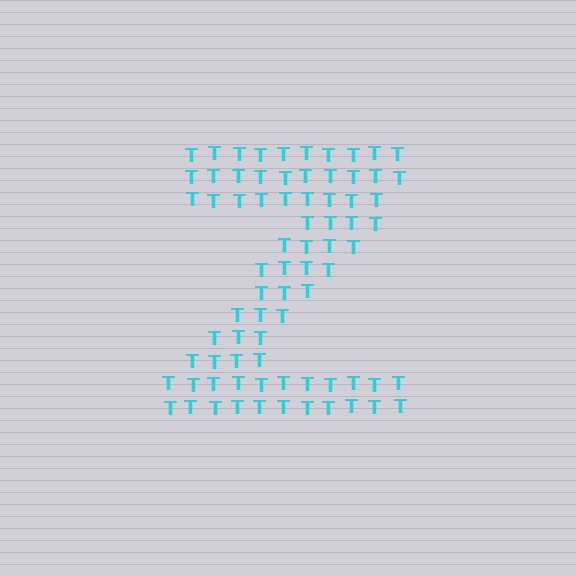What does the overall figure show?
The overall figure shows the letter Z.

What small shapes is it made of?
It is made of small letter T's.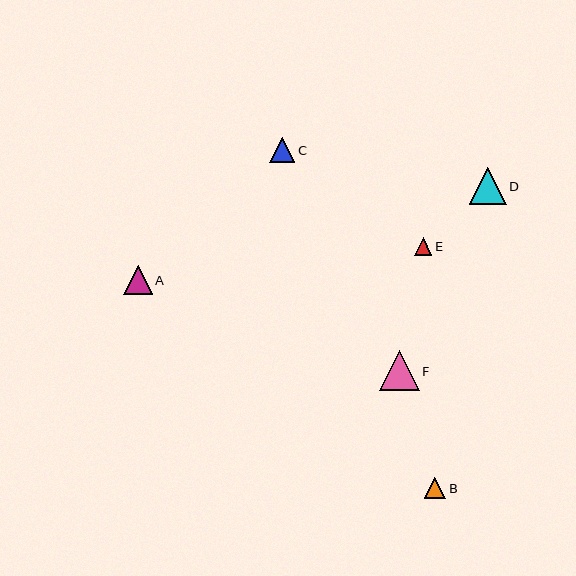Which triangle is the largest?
Triangle F is the largest with a size of approximately 40 pixels.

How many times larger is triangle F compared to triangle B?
Triangle F is approximately 1.9 times the size of triangle B.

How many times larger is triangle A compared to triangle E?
Triangle A is approximately 1.7 times the size of triangle E.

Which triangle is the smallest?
Triangle E is the smallest with a size of approximately 17 pixels.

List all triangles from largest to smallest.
From largest to smallest: F, D, A, C, B, E.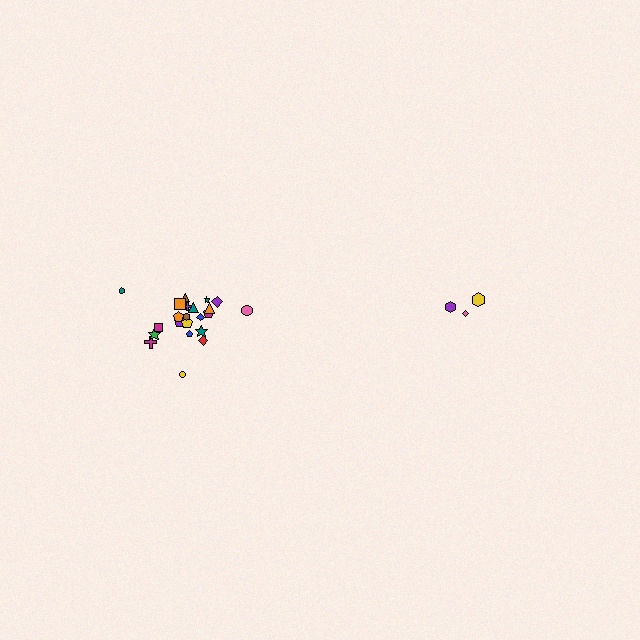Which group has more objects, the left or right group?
The left group.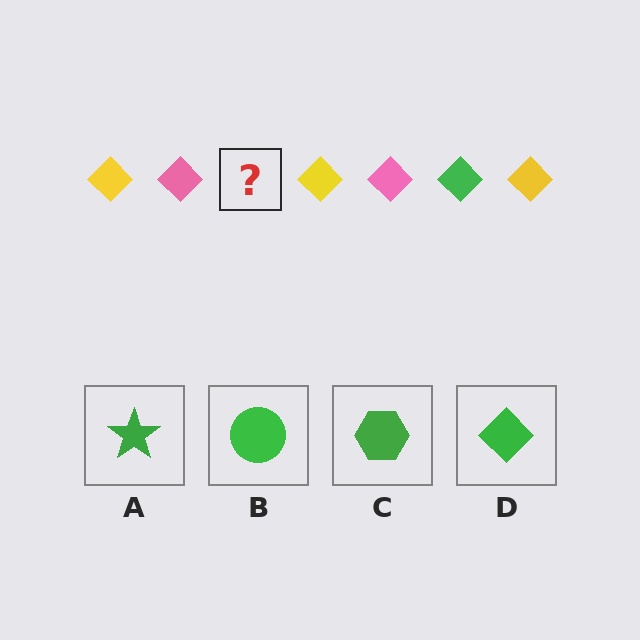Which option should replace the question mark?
Option D.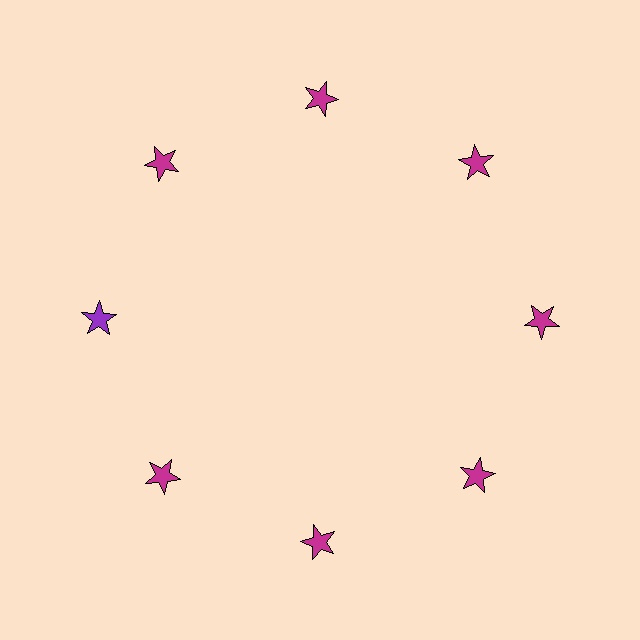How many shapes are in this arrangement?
There are 8 shapes arranged in a ring pattern.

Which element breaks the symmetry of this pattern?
The purple star at roughly the 9 o'clock position breaks the symmetry. All other shapes are magenta stars.